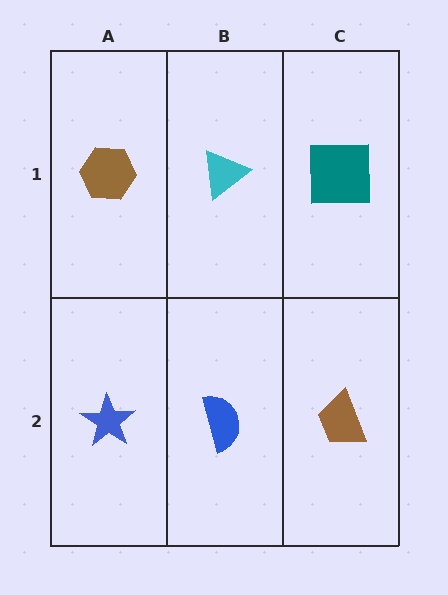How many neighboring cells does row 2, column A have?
2.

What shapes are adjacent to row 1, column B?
A blue semicircle (row 2, column B), a brown hexagon (row 1, column A), a teal square (row 1, column C).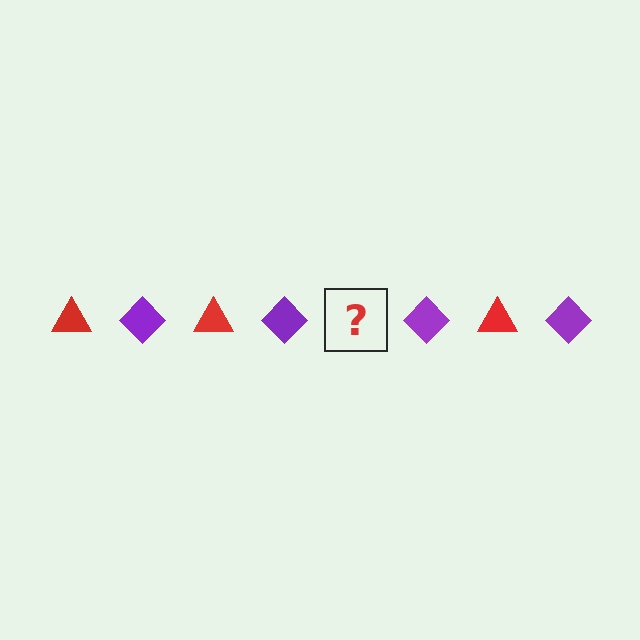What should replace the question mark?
The question mark should be replaced with a red triangle.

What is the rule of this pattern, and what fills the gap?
The rule is that the pattern alternates between red triangle and purple diamond. The gap should be filled with a red triangle.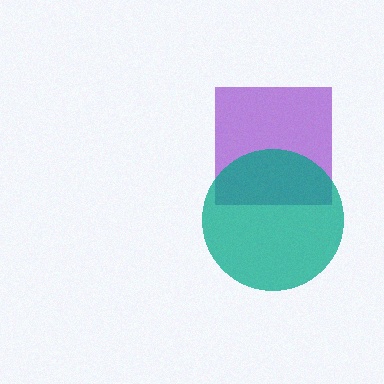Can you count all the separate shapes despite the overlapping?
Yes, there are 2 separate shapes.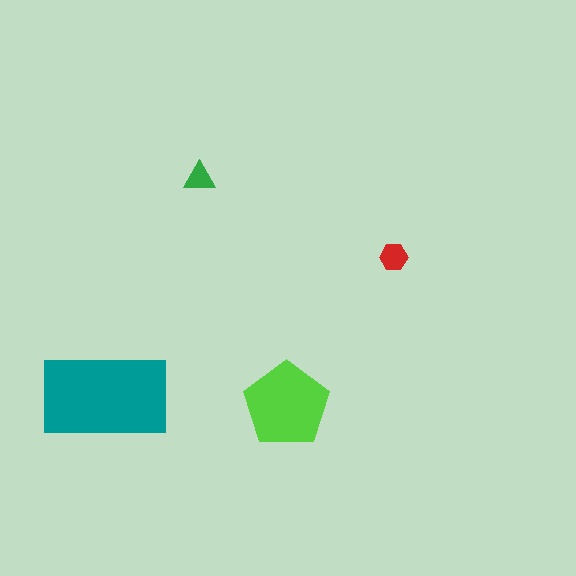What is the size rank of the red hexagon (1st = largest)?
3rd.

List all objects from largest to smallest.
The teal rectangle, the lime pentagon, the red hexagon, the green triangle.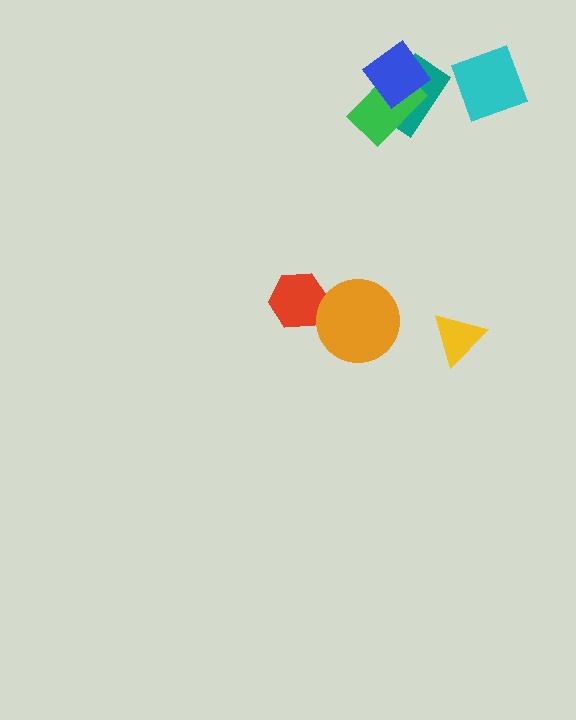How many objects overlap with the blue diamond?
2 objects overlap with the blue diamond.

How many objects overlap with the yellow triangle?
0 objects overlap with the yellow triangle.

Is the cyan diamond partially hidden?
No, no other shape covers it.